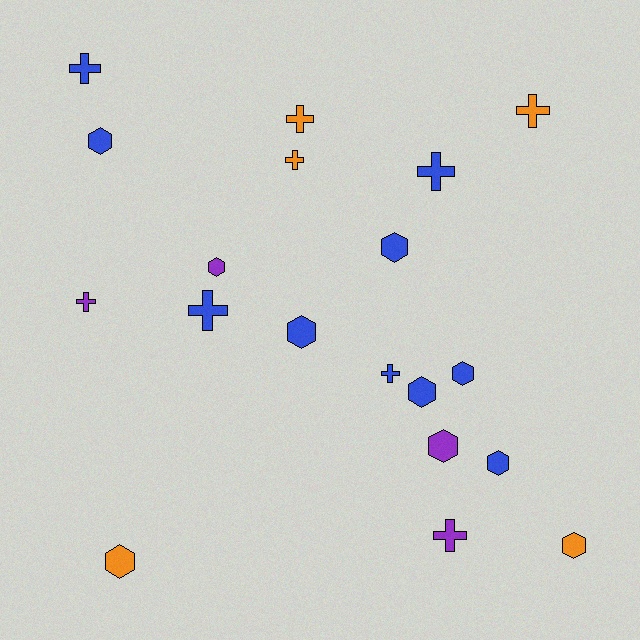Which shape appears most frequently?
Hexagon, with 10 objects.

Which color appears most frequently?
Blue, with 10 objects.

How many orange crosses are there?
There are 3 orange crosses.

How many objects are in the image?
There are 19 objects.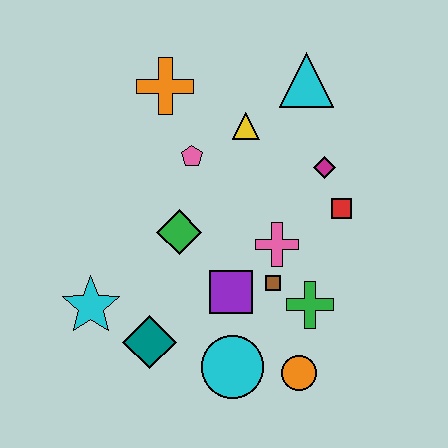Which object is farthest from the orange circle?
The orange cross is farthest from the orange circle.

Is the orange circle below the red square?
Yes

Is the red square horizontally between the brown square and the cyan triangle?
No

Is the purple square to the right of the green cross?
No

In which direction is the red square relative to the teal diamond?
The red square is to the right of the teal diamond.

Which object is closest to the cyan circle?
The orange circle is closest to the cyan circle.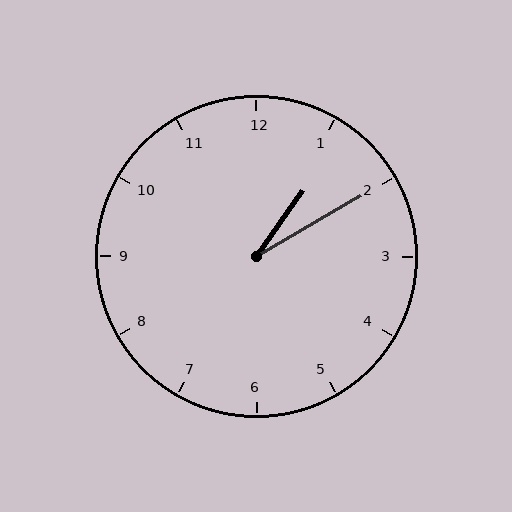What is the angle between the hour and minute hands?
Approximately 25 degrees.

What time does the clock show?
1:10.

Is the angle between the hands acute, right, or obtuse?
It is acute.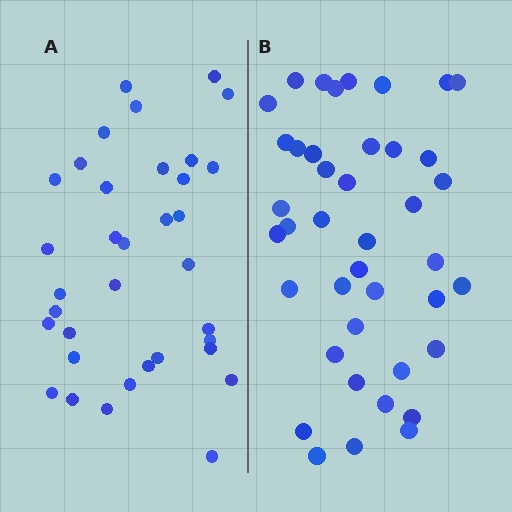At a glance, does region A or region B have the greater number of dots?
Region B (the right region) has more dots.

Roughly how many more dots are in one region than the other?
Region B has about 6 more dots than region A.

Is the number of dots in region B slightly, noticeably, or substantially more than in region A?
Region B has only slightly more — the two regions are fairly close. The ratio is roughly 1.2 to 1.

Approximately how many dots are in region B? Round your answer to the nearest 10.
About 40 dots. (The exact count is 41, which rounds to 40.)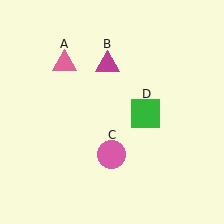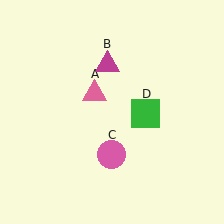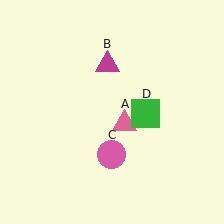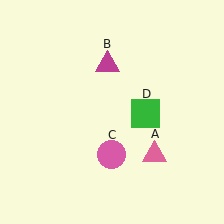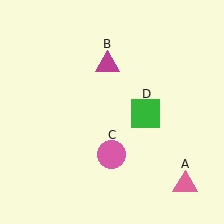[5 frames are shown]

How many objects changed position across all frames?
1 object changed position: pink triangle (object A).